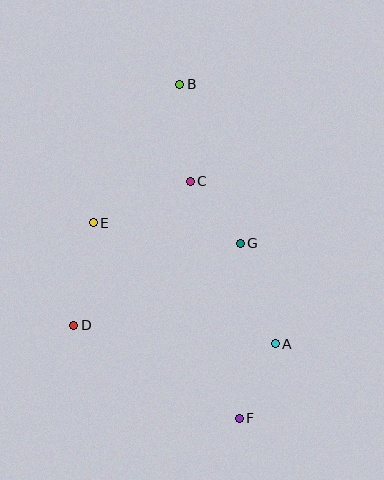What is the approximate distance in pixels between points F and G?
The distance between F and G is approximately 175 pixels.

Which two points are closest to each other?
Points C and G are closest to each other.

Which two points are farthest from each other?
Points B and F are farthest from each other.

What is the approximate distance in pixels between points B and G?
The distance between B and G is approximately 170 pixels.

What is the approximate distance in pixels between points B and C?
The distance between B and C is approximately 97 pixels.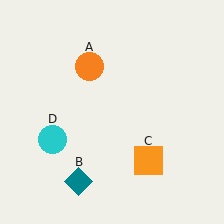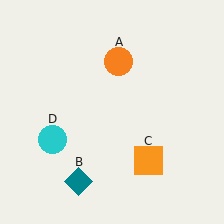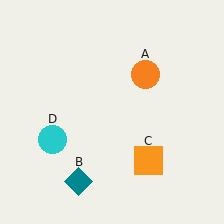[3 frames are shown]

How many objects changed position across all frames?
1 object changed position: orange circle (object A).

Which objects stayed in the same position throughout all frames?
Teal diamond (object B) and orange square (object C) and cyan circle (object D) remained stationary.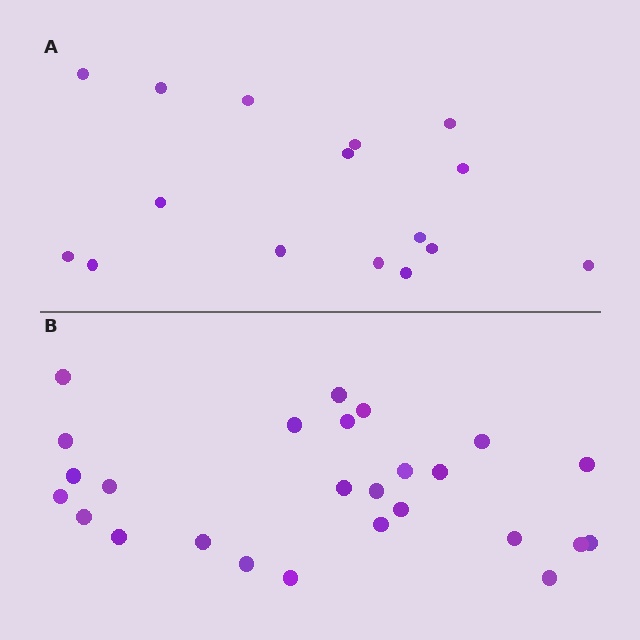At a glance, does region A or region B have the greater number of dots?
Region B (the bottom region) has more dots.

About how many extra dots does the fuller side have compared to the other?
Region B has roughly 10 or so more dots than region A.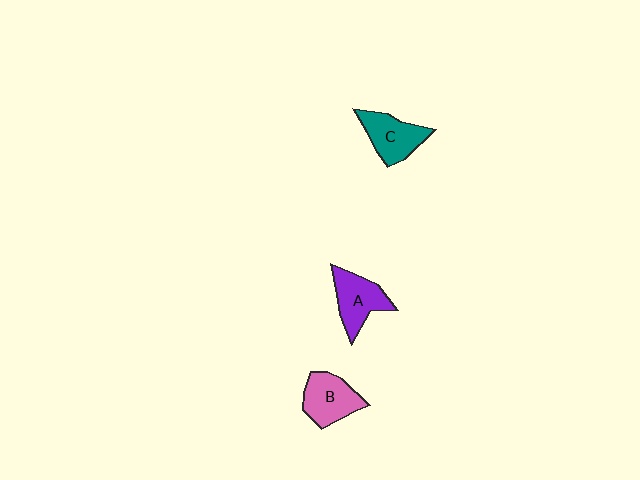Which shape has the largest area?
Shape A (purple).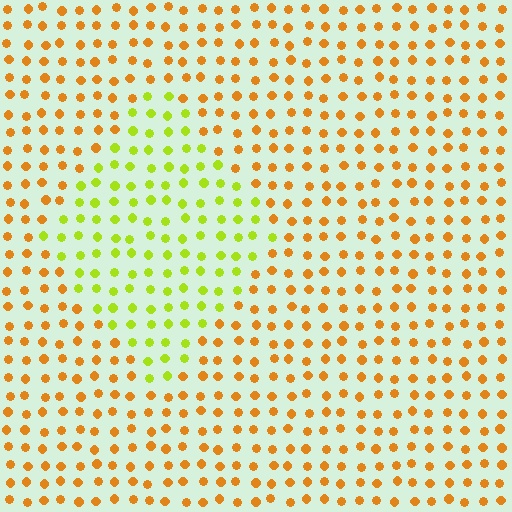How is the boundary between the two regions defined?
The boundary is defined purely by a slight shift in hue (about 47 degrees). Spacing, size, and orientation are identical on both sides.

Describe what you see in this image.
The image is filled with small orange elements in a uniform arrangement. A diamond-shaped region is visible where the elements are tinted to a slightly different hue, forming a subtle color boundary.